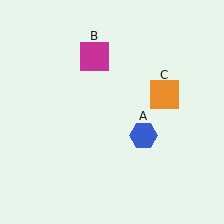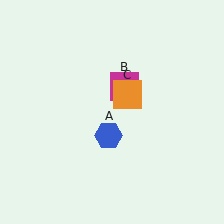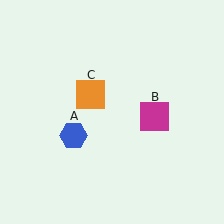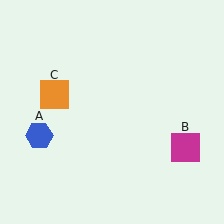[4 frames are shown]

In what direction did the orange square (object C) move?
The orange square (object C) moved left.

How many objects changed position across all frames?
3 objects changed position: blue hexagon (object A), magenta square (object B), orange square (object C).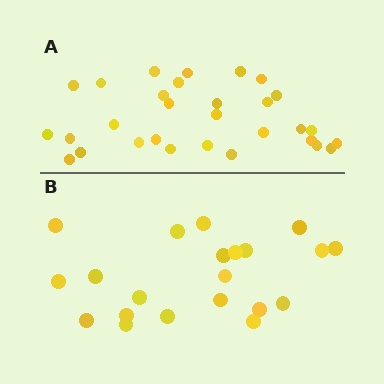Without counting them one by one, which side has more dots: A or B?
Region A (the top region) has more dots.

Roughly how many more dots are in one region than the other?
Region A has roughly 8 or so more dots than region B.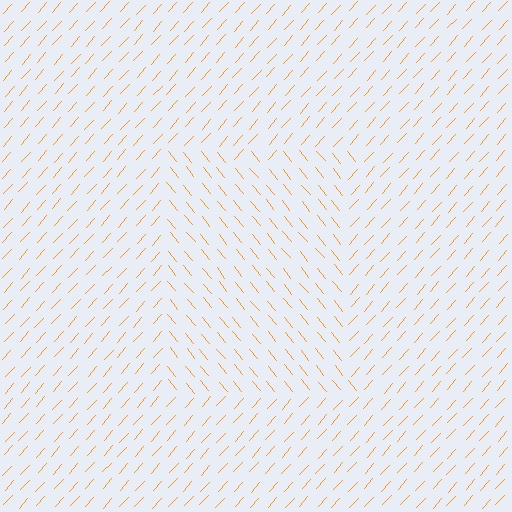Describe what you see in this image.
The image is filled with small orange line segments. A rectangle region in the image has lines oriented differently from the surrounding lines, creating a visible texture boundary.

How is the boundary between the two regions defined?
The boundary is defined purely by a change in line orientation (approximately 81 degrees difference). All lines are the same color and thickness.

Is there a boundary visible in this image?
Yes, there is a texture boundary formed by a change in line orientation.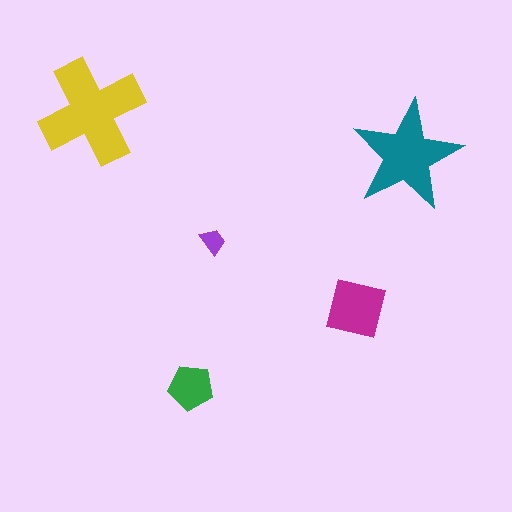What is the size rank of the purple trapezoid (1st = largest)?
5th.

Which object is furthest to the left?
The yellow cross is leftmost.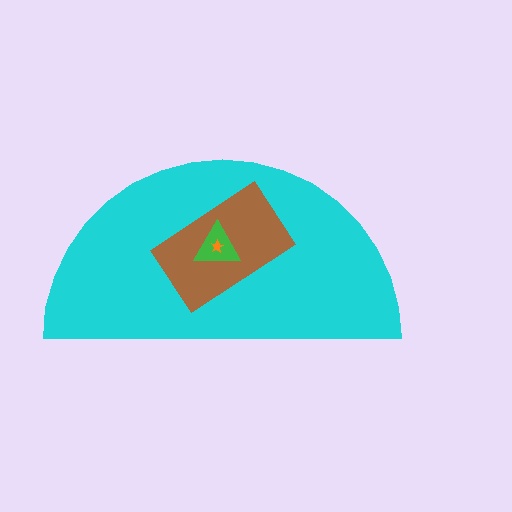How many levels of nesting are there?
4.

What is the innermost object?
The orange star.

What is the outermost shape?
The cyan semicircle.